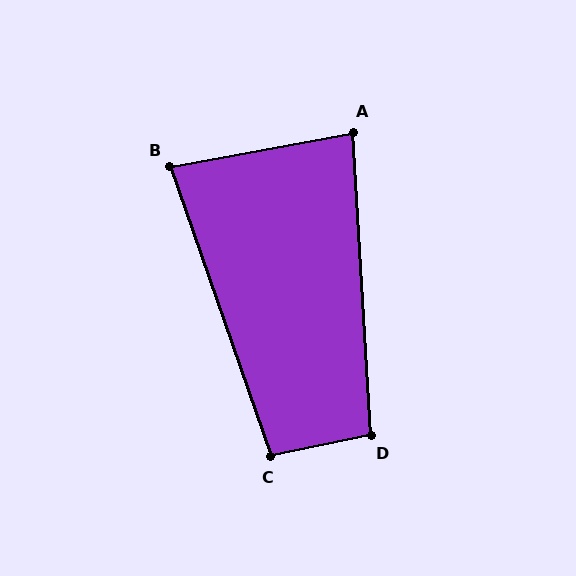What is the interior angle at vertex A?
Approximately 83 degrees (acute).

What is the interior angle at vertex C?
Approximately 97 degrees (obtuse).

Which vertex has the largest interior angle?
D, at approximately 98 degrees.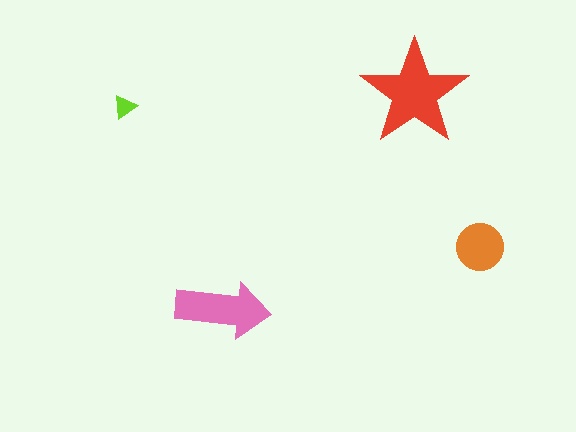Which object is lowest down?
The pink arrow is bottommost.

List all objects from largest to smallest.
The red star, the pink arrow, the orange circle, the lime triangle.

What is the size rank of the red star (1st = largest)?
1st.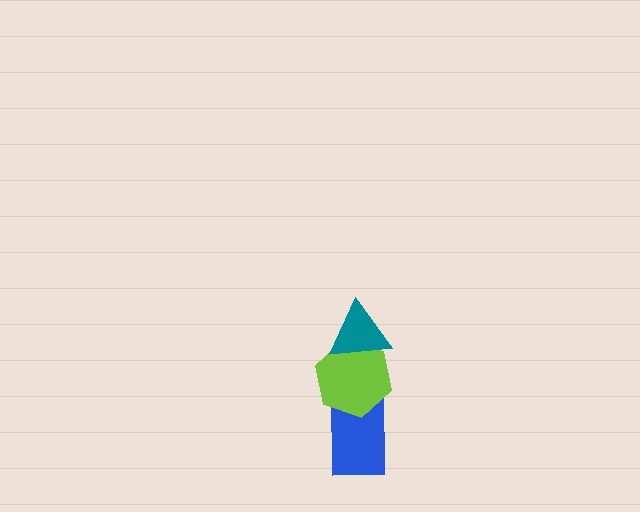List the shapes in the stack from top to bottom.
From top to bottom: the teal triangle, the lime hexagon, the blue rectangle.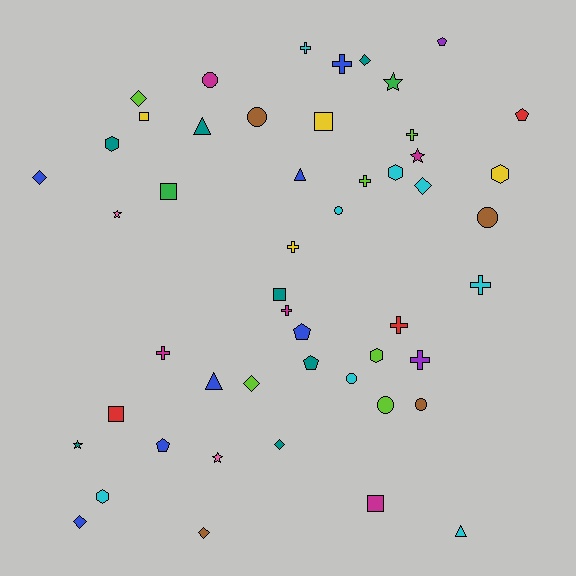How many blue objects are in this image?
There are 7 blue objects.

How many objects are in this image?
There are 50 objects.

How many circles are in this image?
There are 7 circles.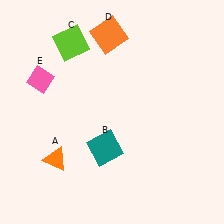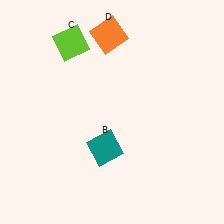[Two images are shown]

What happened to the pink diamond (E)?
The pink diamond (E) was removed in Image 2. It was in the top-left area of Image 1.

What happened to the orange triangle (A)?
The orange triangle (A) was removed in Image 2. It was in the bottom-left area of Image 1.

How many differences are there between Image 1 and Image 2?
There are 2 differences between the two images.